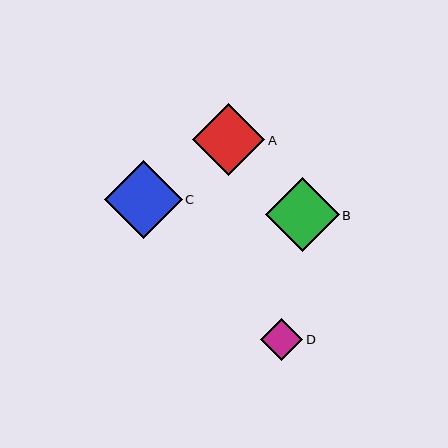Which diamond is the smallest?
Diamond D is the smallest with a size of approximately 42 pixels.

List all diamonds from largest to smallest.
From largest to smallest: C, B, A, D.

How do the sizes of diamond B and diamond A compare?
Diamond B and diamond A are approximately the same size.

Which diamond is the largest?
Diamond C is the largest with a size of approximately 78 pixels.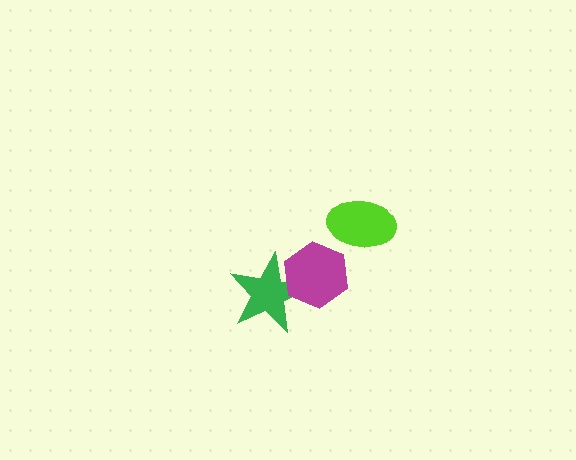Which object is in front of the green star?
The magenta hexagon is in front of the green star.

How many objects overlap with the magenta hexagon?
1 object overlaps with the magenta hexagon.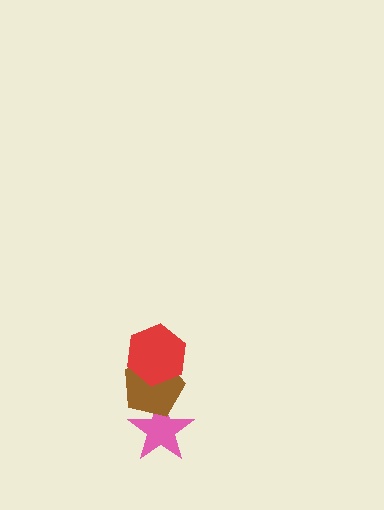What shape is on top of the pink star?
The brown pentagon is on top of the pink star.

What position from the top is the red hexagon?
The red hexagon is 1st from the top.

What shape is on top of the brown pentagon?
The red hexagon is on top of the brown pentagon.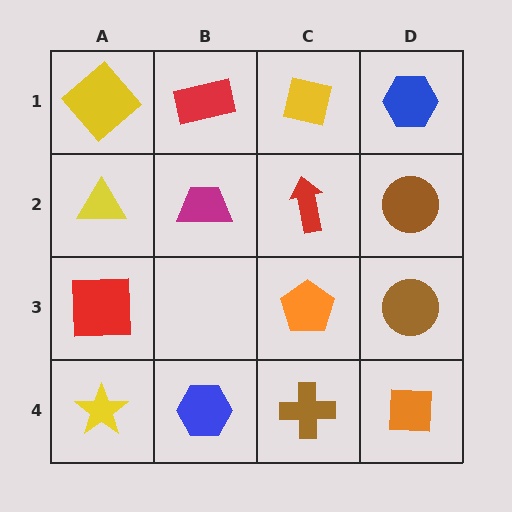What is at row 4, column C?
A brown cross.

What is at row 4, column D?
An orange square.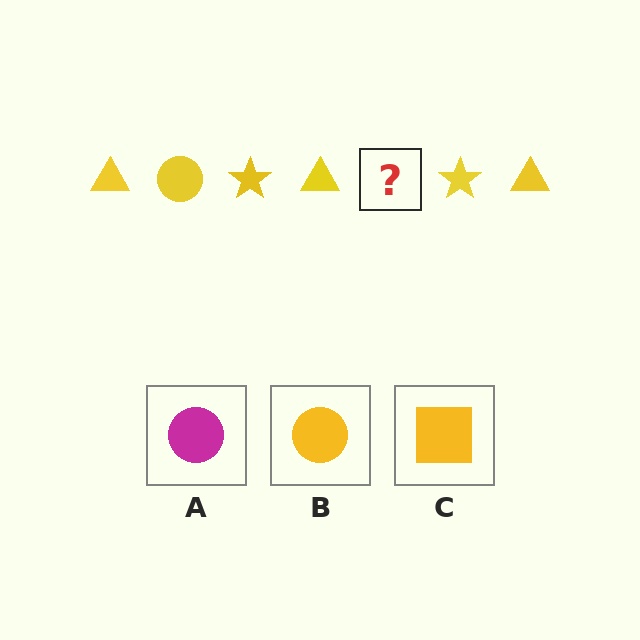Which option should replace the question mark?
Option B.